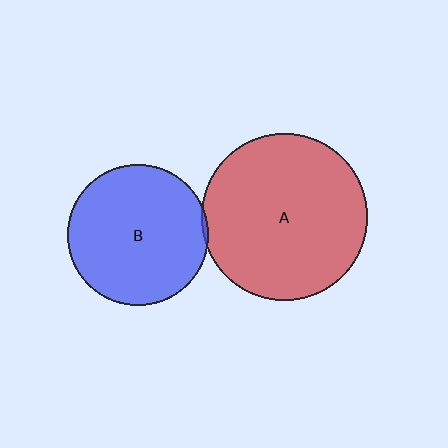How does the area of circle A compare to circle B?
Approximately 1.4 times.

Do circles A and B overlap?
Yes.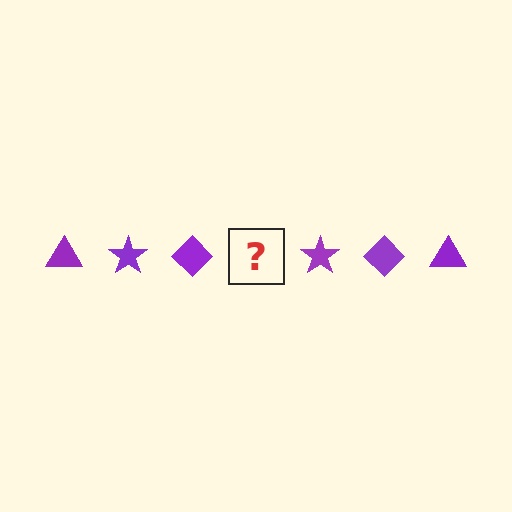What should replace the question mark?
The question mark should be replaced with a purple triangle.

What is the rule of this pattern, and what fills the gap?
The rule is that the pattern cycles through triangle, star, diamond shapes in purple. The gap should be filled with a purple triangle.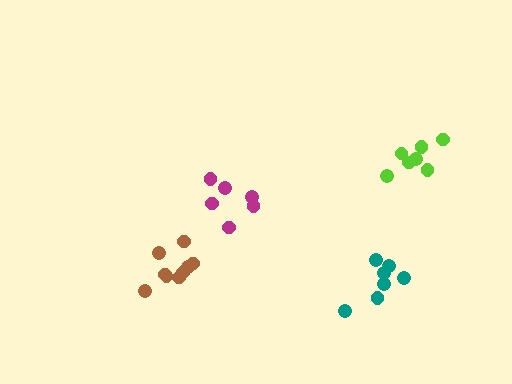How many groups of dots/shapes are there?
There are 4 groups.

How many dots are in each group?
Group 1: 7 dots, Group 2: 7 dots, Group 3: 6 dots, Group 4: 9 dots (29 total).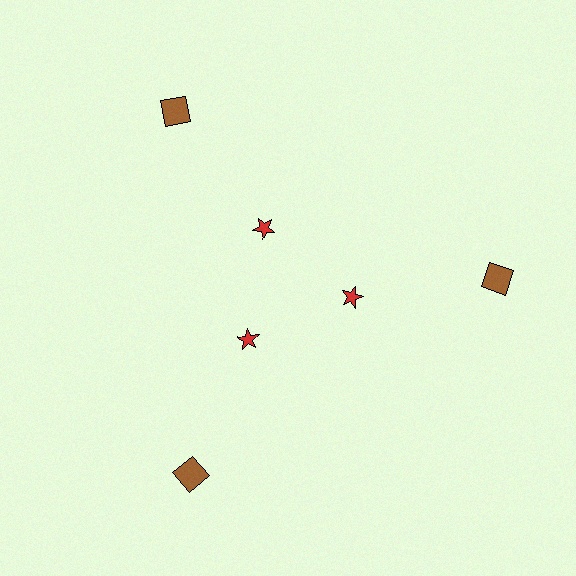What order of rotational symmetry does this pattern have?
This pattern has 3-fold rotational symmetry.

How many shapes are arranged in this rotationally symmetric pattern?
There are 6 shapes, arranged in 3 groups of 2.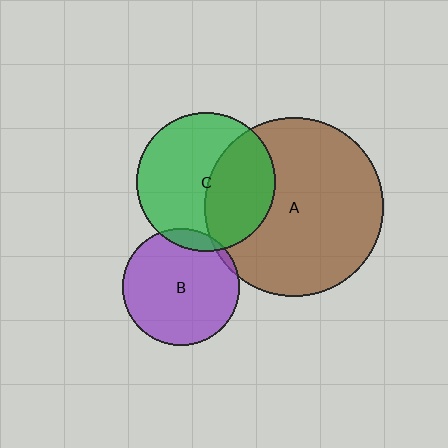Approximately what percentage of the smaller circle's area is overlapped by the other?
Approximately 5%.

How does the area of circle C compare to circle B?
Approximately 1.4 times.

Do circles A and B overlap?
Yes.